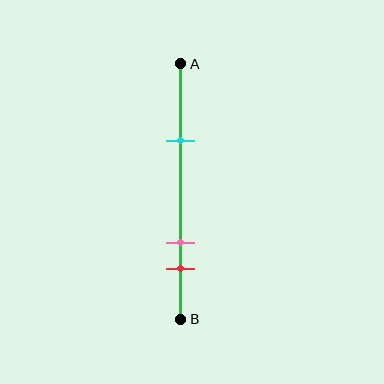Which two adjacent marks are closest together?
The pink and red marks are the closest adjacent pair.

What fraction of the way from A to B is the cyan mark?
The cyan mark is approximately 30% (0.3) of the way from A to B.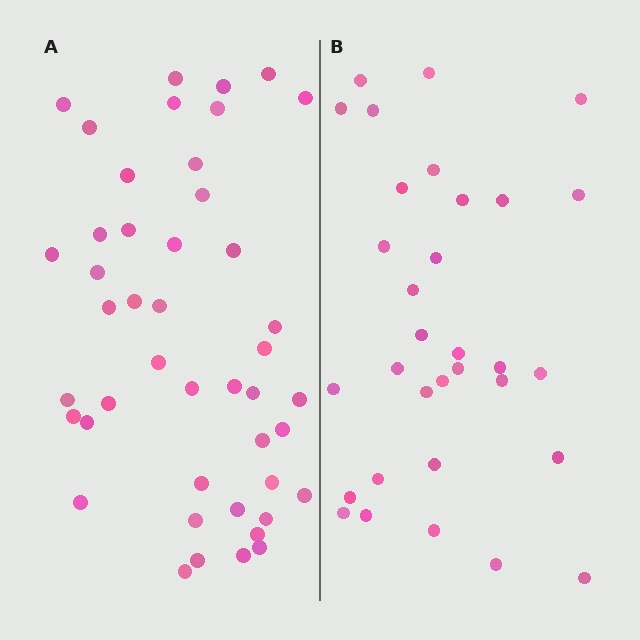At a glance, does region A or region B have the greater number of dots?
Region A (the left region) has more dots.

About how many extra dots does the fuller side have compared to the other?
Region A has approximately 15 more dots than region B.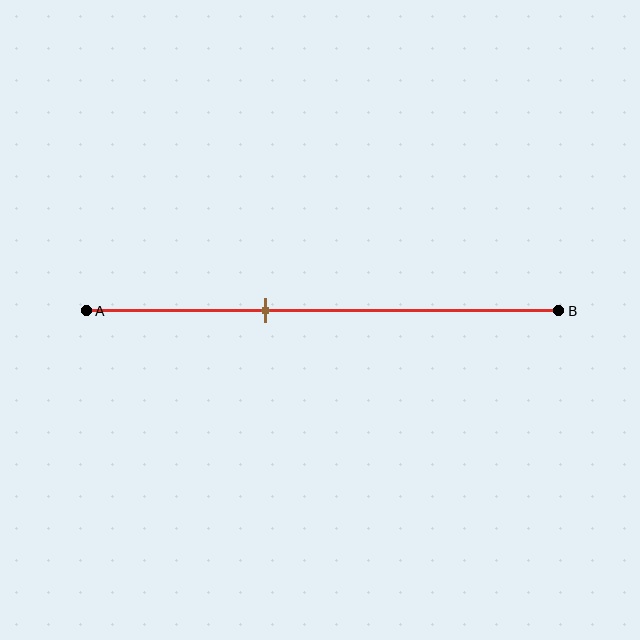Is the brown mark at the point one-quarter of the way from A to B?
No, the mark is at about 40% from A, not at the 25% one-quarter point.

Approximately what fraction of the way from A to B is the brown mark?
The brown mark is approximately 40% of the way from A to B.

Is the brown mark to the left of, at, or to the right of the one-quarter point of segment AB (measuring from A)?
The brown mark is to the right of the one-quarter point of segment AB.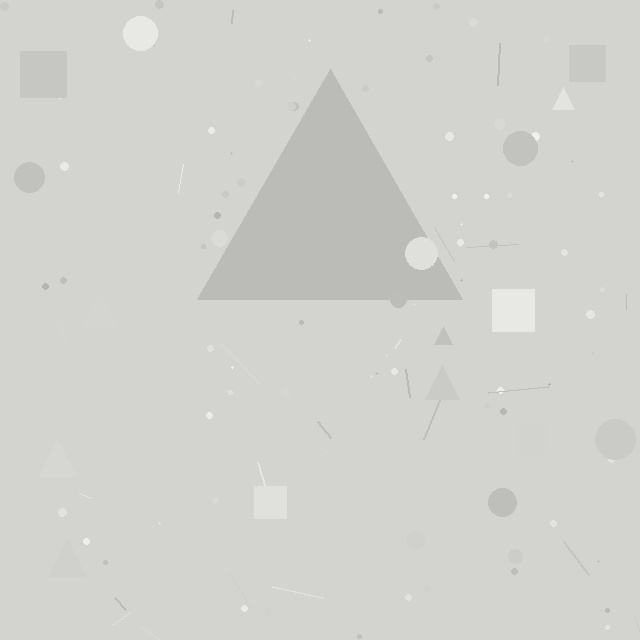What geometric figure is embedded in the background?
A triangle is embedded in the background.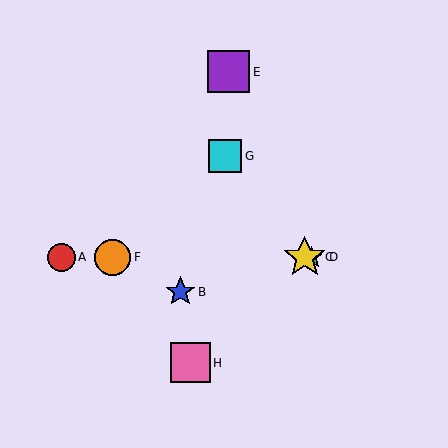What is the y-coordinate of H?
Object H is at y≈363.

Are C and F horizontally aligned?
Yes, both are at y≈257.